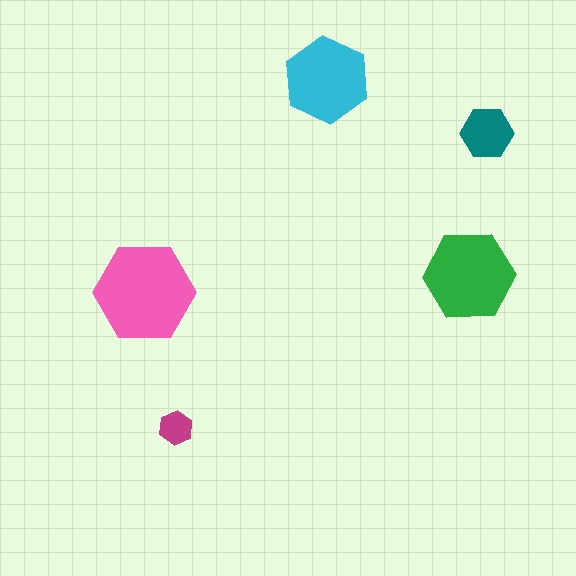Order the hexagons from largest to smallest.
the pink one, the green one, the cyan one, the teal one, the magenta one.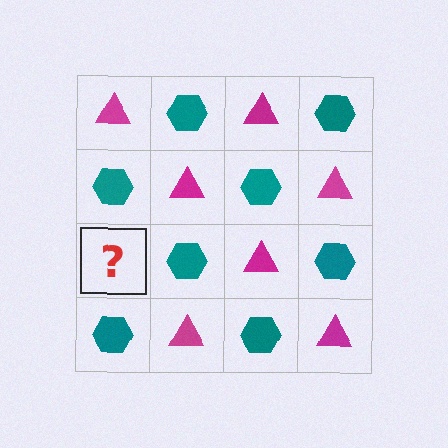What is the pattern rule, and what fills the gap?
The rule is that it alternates magenta triangle and teal hexagon in a checkerboard pattern. The gap should be filled with a magenta triangle.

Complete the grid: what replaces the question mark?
The question mark should be replaced with a magenta triangle.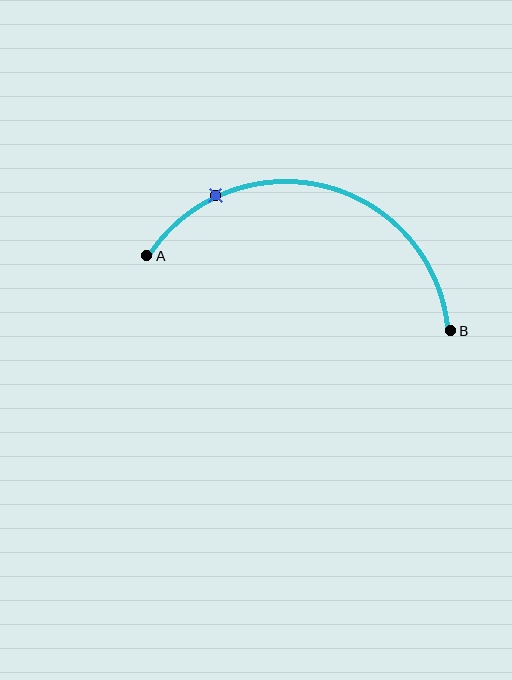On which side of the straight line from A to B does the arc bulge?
The arc bulges above the straight line connecting A and B.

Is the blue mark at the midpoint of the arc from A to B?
No. The blue mark lies on the arc but is closer to endpoint A. The arc midpoint would be at the point on the curve equidistant along the arc from both A and B.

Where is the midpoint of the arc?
The arc midpoint is the point on the curve farthest from the straight line joining A and B. It sits above that line.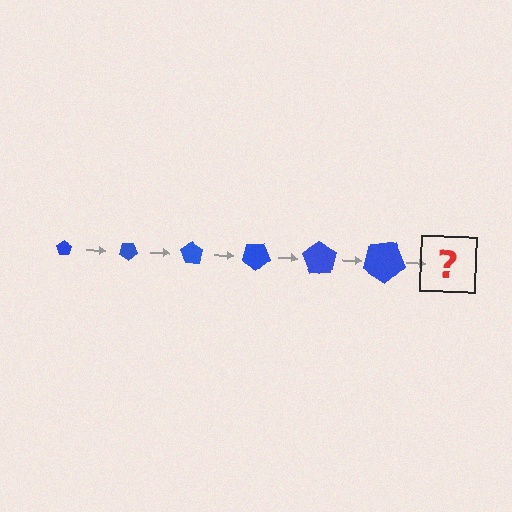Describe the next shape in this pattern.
It should be a pentagon, larger than the previous one and rotated 210 degrees from the start.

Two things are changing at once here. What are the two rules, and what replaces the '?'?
The two rules are that the pentagon grows larger each step and it rotates 35 degrees each step. The '?' should be a pentagon, larger than the previous one and rotated 210 degrees from the start.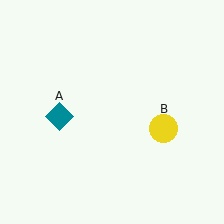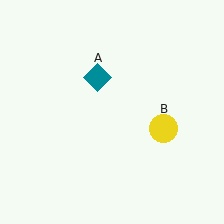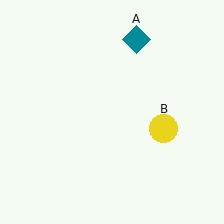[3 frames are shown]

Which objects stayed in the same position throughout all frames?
Yellow circle (object B) remained stationary.